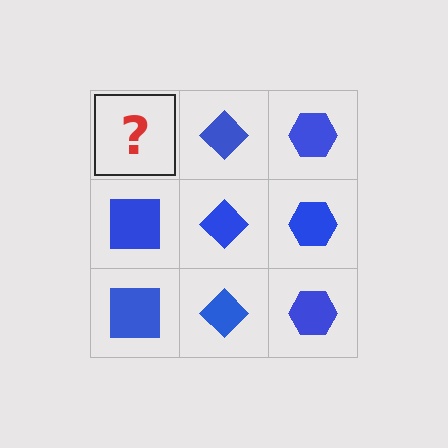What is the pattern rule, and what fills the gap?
The rule is that each column has a consistent shape. The gap should be filled with a blue square.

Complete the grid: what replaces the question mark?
The question mark should be replaced with a blue square.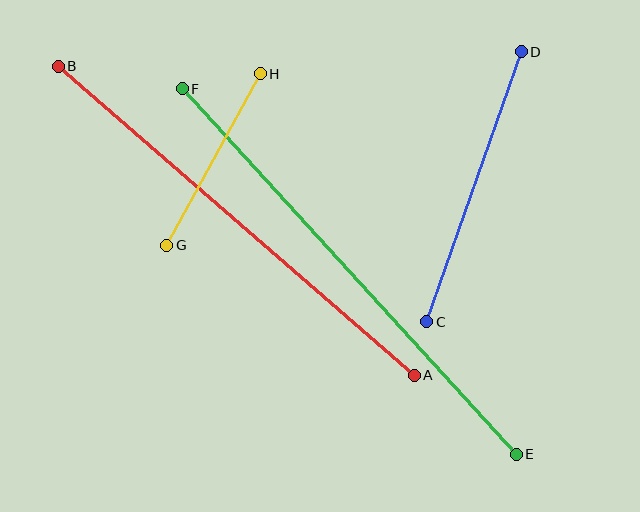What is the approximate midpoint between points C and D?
The midpoint is at approximately (474, 187) pixels.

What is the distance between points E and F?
The distance is approximately 495 pixels.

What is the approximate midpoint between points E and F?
The midpoint is at approximately (349, 271) pixels.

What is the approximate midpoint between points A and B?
The midpoint is at approximately (236, 221) pixels.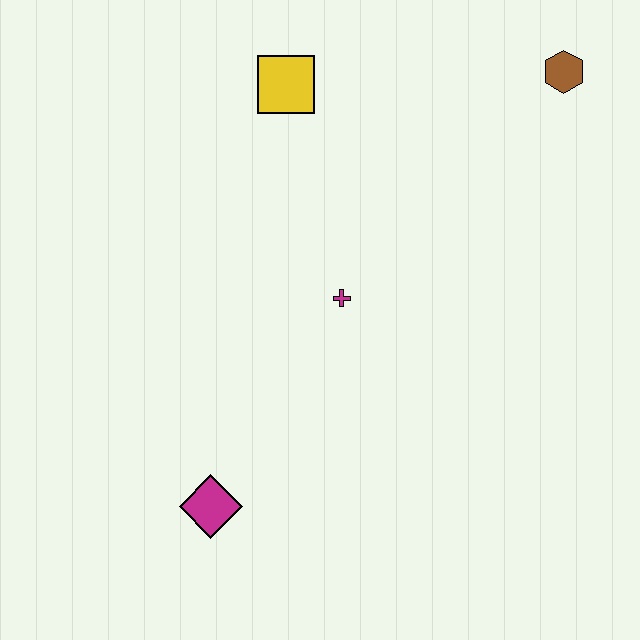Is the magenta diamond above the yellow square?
No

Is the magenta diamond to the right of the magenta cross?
No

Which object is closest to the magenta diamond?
The magenta cross is closest to the magenta diamond.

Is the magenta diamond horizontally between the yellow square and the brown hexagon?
No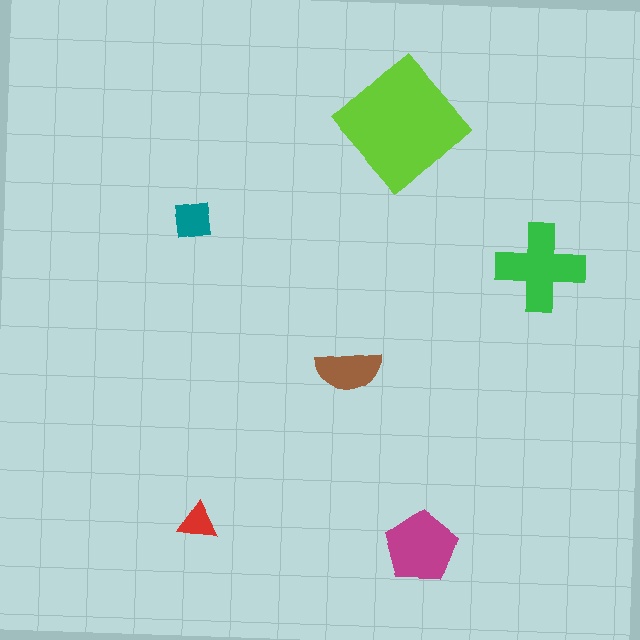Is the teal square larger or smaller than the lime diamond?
Smaller.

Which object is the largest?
The lime diamond.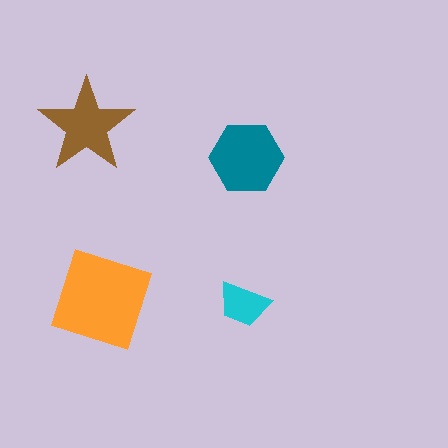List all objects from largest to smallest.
The orange diamond, the teal hexagon, the brown star, the cyan trapezoid.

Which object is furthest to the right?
The teal hexagon is rightmost.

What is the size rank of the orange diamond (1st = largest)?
1st.